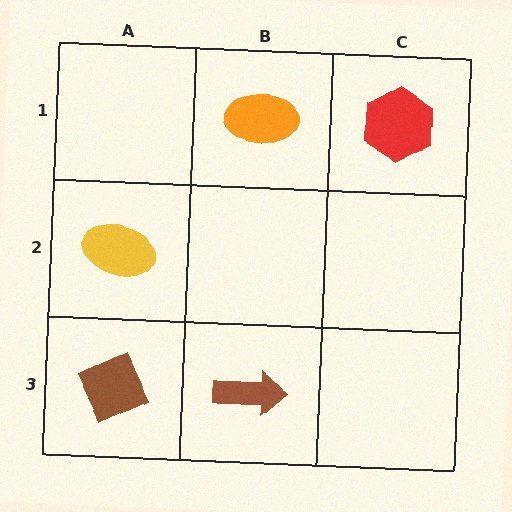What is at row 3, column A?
A brown diamond.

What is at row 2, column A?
A yellow ellipse.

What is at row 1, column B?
An orange ellipse.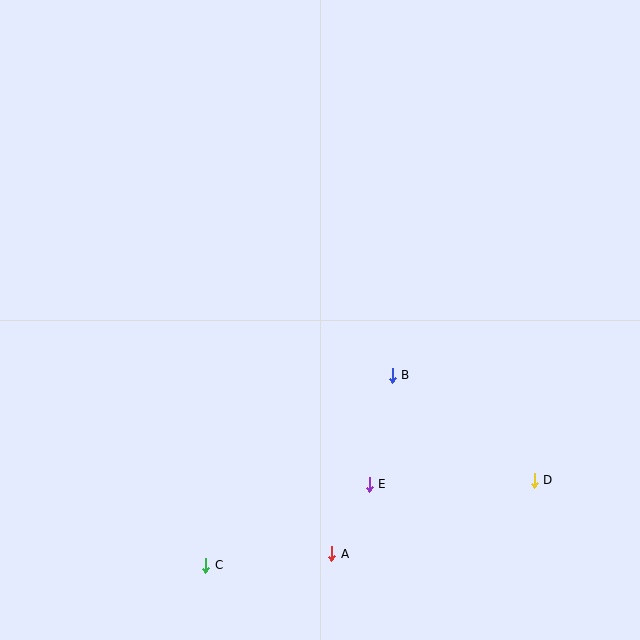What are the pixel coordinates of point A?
Point A is at (332, 554).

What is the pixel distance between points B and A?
The distance between B and A is 189 pixels.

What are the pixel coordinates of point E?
Point E is at (369, 484).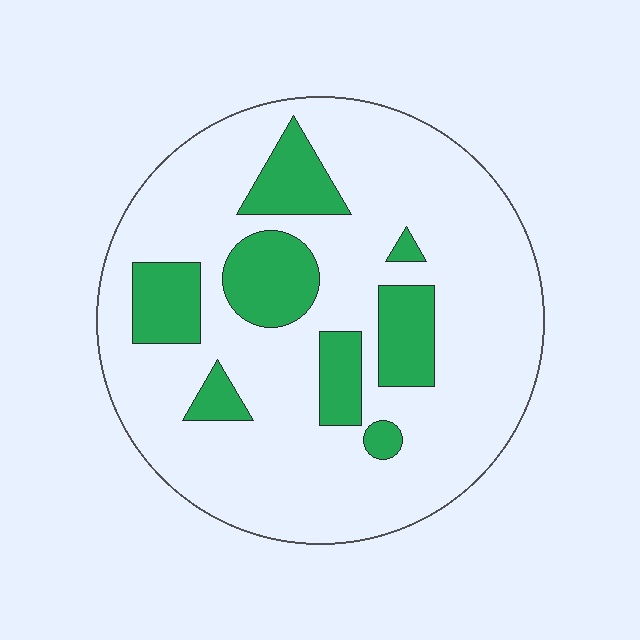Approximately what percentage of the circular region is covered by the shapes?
Approximately 20%.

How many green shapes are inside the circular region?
8.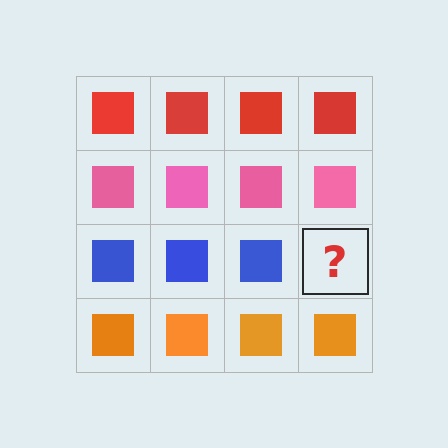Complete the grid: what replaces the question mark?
The question mark should be replaced with a blue square.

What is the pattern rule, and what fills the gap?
The rule is that each row has a consistent color. The gap should be filled with a blue square.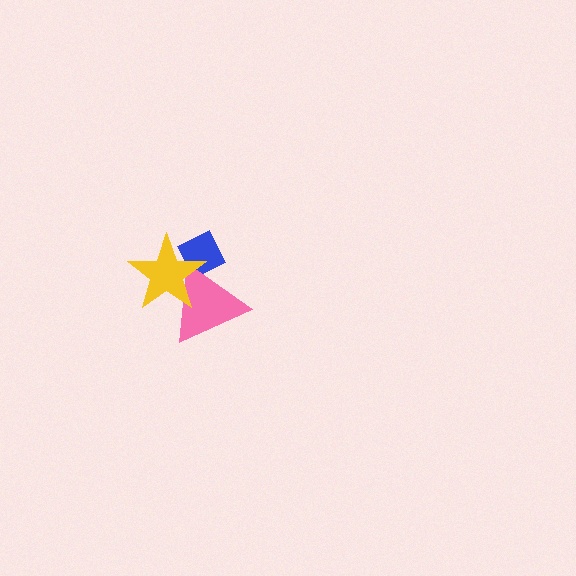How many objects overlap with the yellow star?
2 objects overlap with the yellow star.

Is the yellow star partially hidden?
No, no other shape covers it.